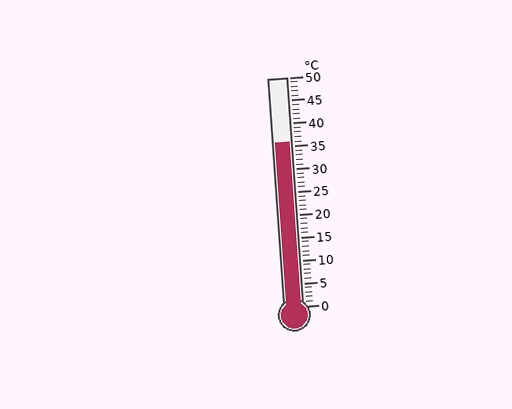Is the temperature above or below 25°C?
The temperature is above 25°C.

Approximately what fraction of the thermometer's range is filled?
The thermometer is filled to approximately 70% of its range.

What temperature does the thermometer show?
The thermometer shows approximately 36°C.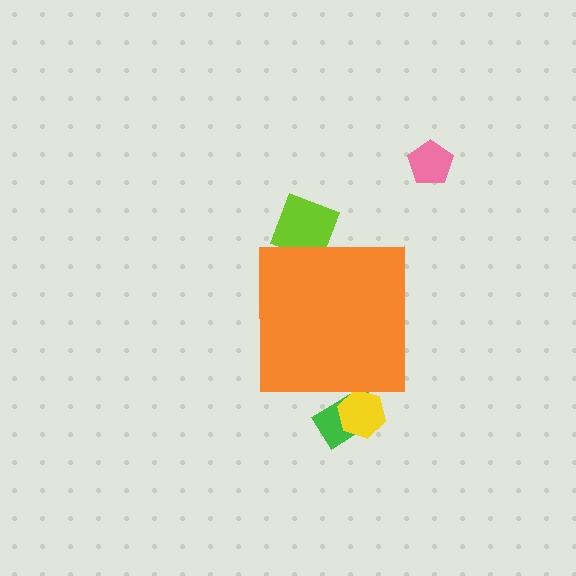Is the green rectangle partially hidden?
Yes, the green rectangle is partially hidden behind the orange square.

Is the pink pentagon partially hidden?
No, the pink pentagon is fully visible.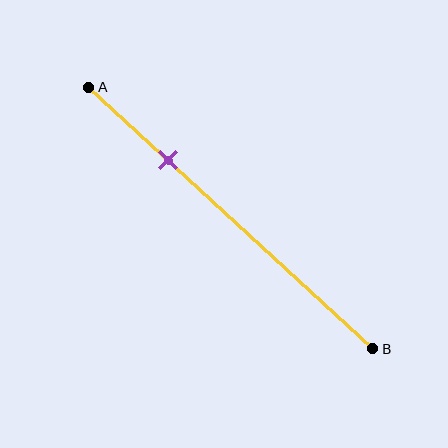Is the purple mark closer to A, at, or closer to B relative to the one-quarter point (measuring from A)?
The purple mark is approximately at the one-quarter point of segment AB.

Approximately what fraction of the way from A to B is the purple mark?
The purple mark is approximately 30% of the way from A to B.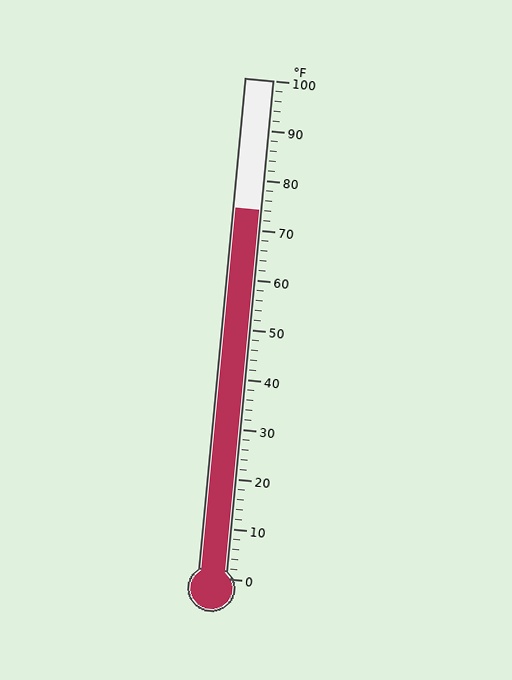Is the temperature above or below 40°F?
The temperature is above 40°F.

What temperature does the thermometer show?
The thermometer shows approximately 74°F.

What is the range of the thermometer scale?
The thermometer scale ranges from 0°F to 100°F.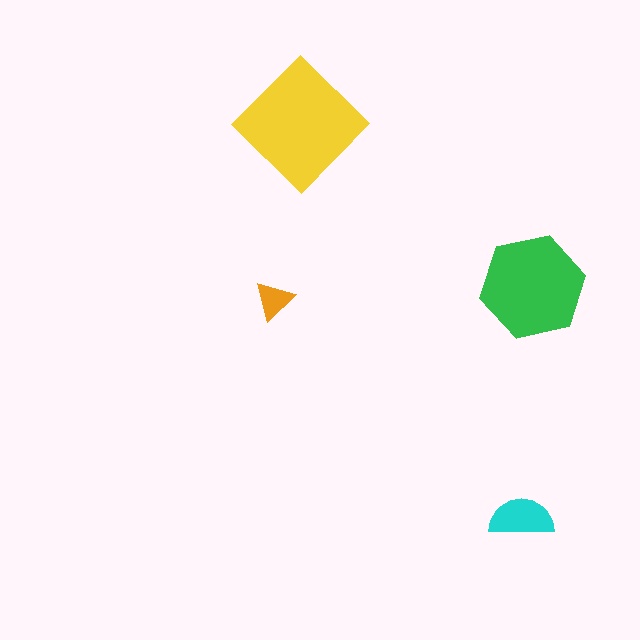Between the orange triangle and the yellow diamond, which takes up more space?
The yellow diamond.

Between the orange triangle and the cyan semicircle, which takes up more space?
The cyan semicircle.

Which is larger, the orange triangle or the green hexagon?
The green hexagon.